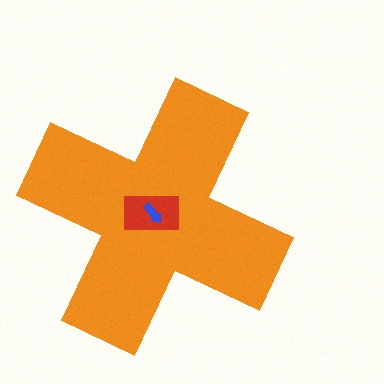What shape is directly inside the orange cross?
The red rectangle.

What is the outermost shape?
The orange cross.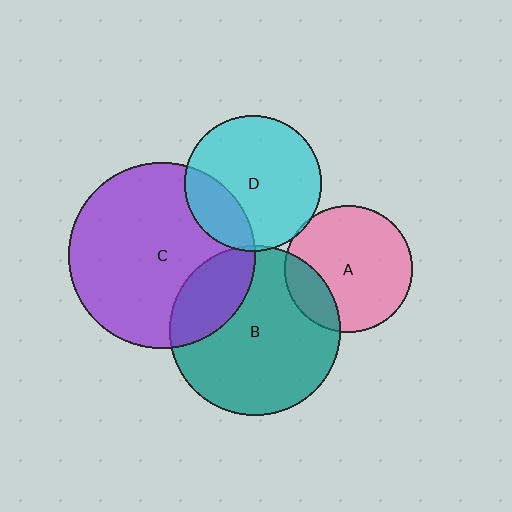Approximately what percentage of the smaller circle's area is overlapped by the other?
Approximately 25%.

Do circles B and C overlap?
Yes.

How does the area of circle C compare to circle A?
Approximately 2.1 times.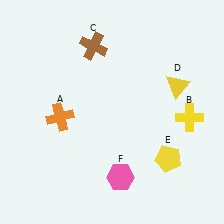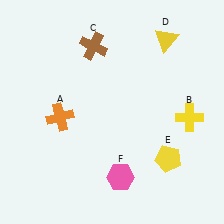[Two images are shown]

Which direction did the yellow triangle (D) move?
The yellow triangle (D) moved up.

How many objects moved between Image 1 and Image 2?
1 object moved between the two images.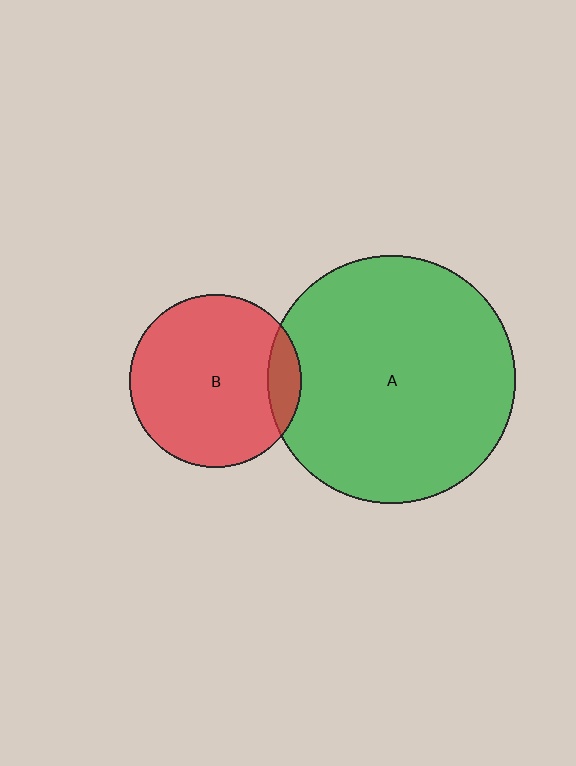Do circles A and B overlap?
Yes.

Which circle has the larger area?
Circle A (green).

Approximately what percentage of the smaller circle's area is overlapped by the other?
Approximately 10%.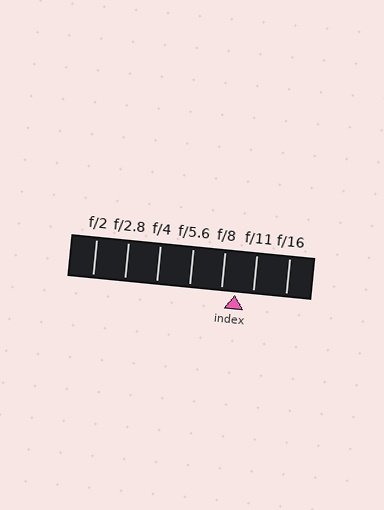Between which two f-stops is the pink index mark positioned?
The index mark is between f/8 and f/11.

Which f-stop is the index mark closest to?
The index mark is closest to f/8.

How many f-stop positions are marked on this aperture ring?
There are 7 f-stop positions marked.